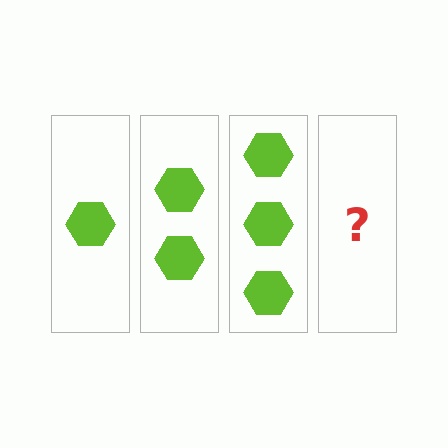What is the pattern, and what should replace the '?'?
The pattern is that each step adds one more hexagon. The '?' should be 4 hexagons.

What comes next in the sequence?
The next element should be 4 hexagons.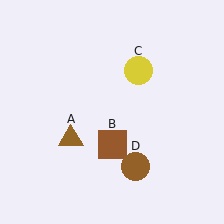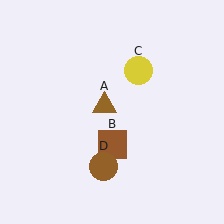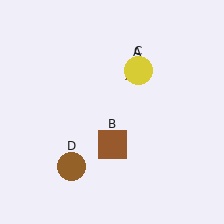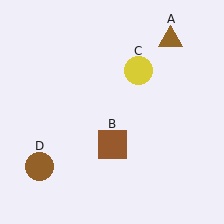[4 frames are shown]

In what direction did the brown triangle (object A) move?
The brown triangle (object A) moved up and to the right.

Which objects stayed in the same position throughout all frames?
Brown square (object B) and yellow circle (object C) remained stationary.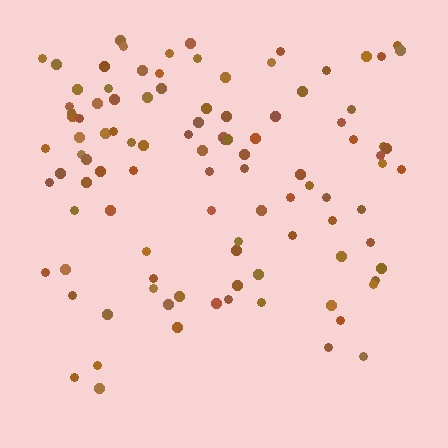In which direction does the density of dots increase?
From bottom to top, with the top side densest.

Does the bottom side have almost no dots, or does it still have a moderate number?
Still a moderate number, just noticeably fewer than the top.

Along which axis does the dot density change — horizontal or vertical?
Vertical.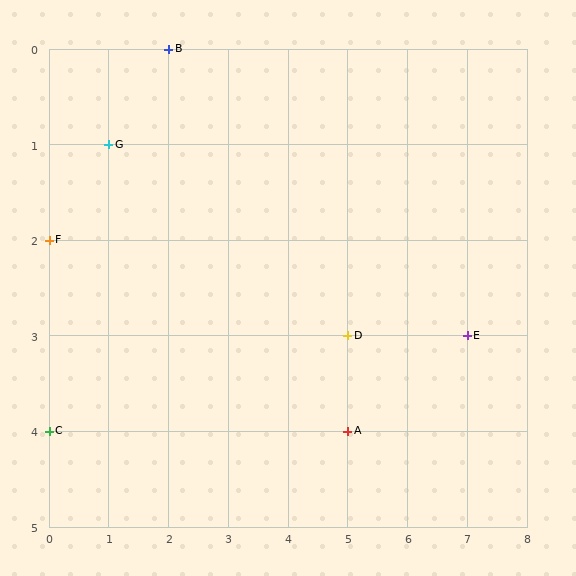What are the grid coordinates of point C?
Point C is at grid coordinates (0, 4).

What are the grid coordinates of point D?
Point D is at grid coordinates (5, 3).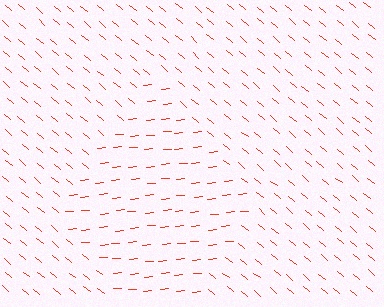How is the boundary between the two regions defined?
The boundary is defined purely by a change in line orientation (approximately 45 degrees difference). All lines are the same color and thickness.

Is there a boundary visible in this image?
Yes, there is a texture boundary formed by a change in line orientation.